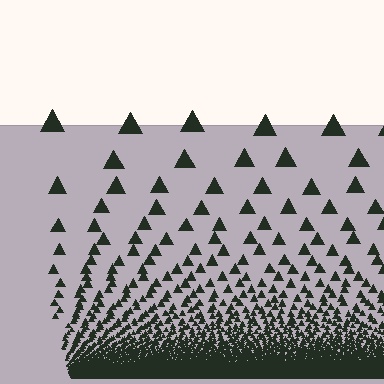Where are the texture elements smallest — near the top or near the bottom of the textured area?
Near the bottom.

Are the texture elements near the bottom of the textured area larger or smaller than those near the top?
Smaller. The gradient is inverted — elements near the bottom are smaller and denser.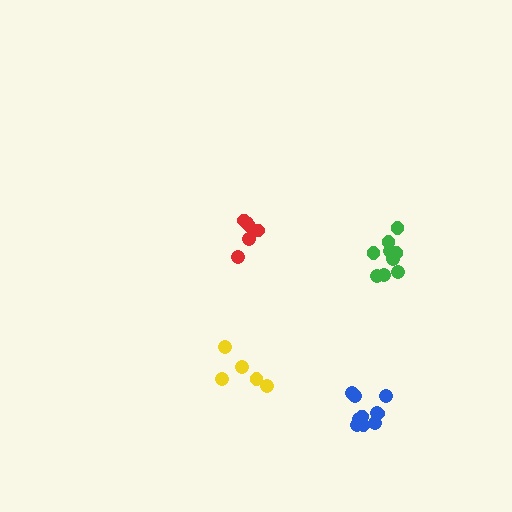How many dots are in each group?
Group 1: 5 dots, Group 2: 9 dots, Group 3: 6 dots, Group 4: 10 dots (30 total).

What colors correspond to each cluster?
The clusters are colored: yellow, green, red, blue.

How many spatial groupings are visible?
There are 4 spatial groupings.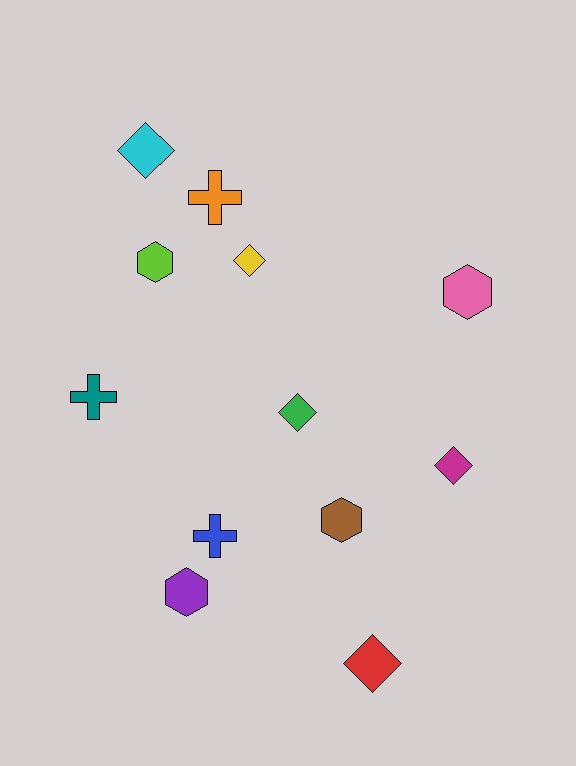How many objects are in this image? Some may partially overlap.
There are 12 objects.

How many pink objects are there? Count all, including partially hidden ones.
There is 1 pink object.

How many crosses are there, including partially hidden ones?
There are 3 crosses.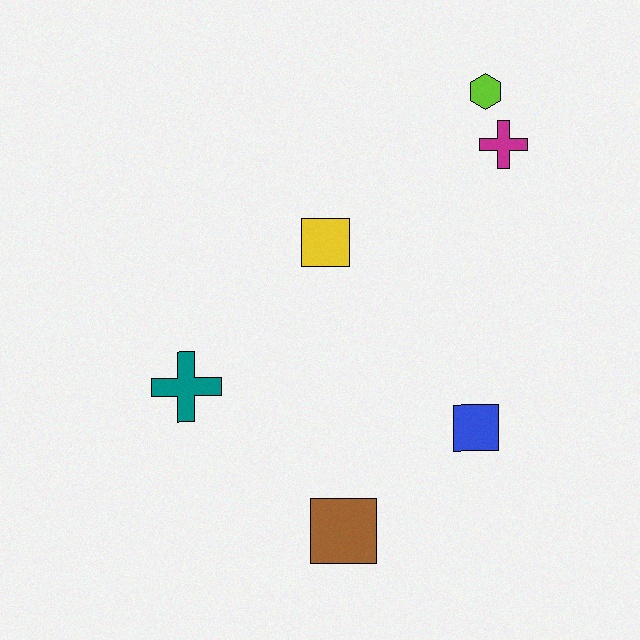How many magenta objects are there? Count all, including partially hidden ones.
There is 1 magenta object.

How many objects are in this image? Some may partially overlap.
There are 6 objects.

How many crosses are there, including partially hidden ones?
There are 2 crosses.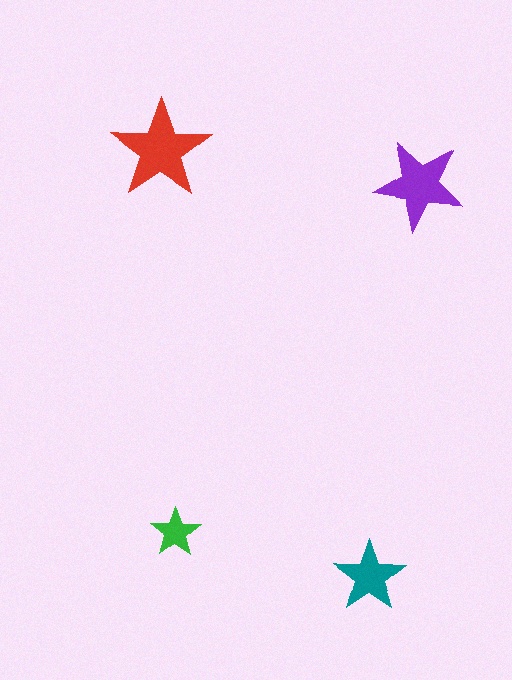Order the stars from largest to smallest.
the red one, the purple one, the teal one, the green one.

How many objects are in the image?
There are 4 objects in the image.